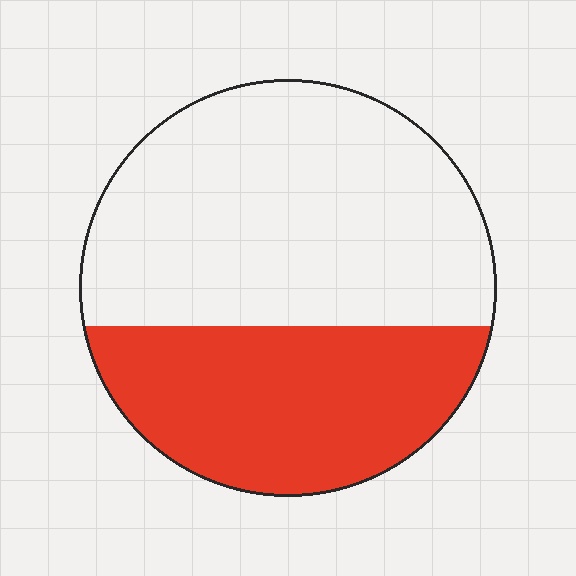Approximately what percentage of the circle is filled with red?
Approximately 40%.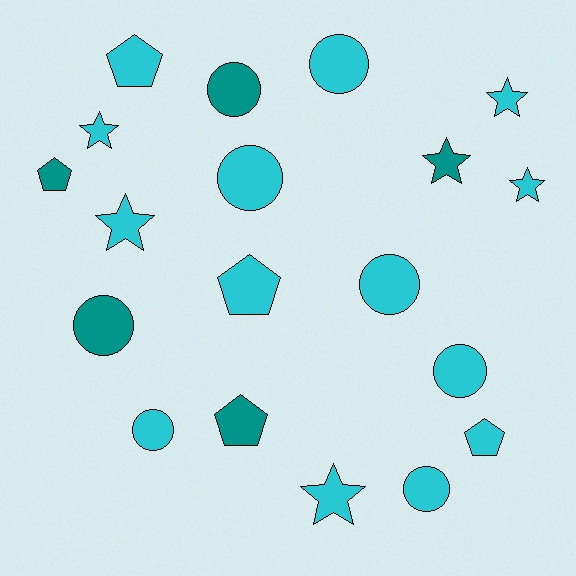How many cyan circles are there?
There are 6 cyan circles.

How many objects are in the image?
There are 19 objects.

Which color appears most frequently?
Cyan, with 14 objects.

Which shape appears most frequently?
Circle, with 8 objects.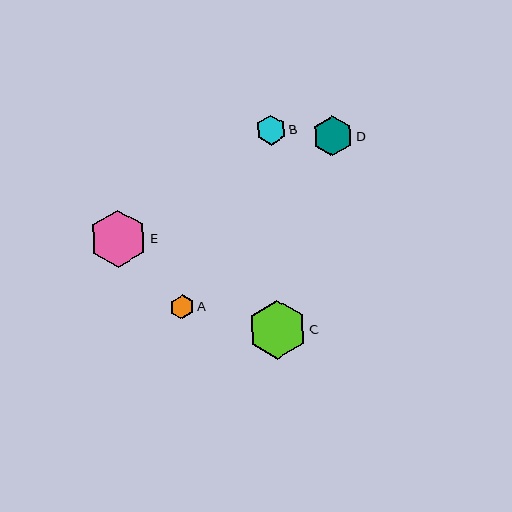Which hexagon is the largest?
Hexagon C is the largest with a size of approximately 59 pixels.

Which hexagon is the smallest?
Hexagon A is the smallest with a size of approximately 24 pixels.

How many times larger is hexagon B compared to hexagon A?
Hexagon B is approximately 1.2 times the size of hexagon A.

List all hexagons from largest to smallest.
From largest to smallest: C, E, D, B, A.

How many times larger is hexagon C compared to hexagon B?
Hexagon C is approximately 2.0 times the size of hexagon B.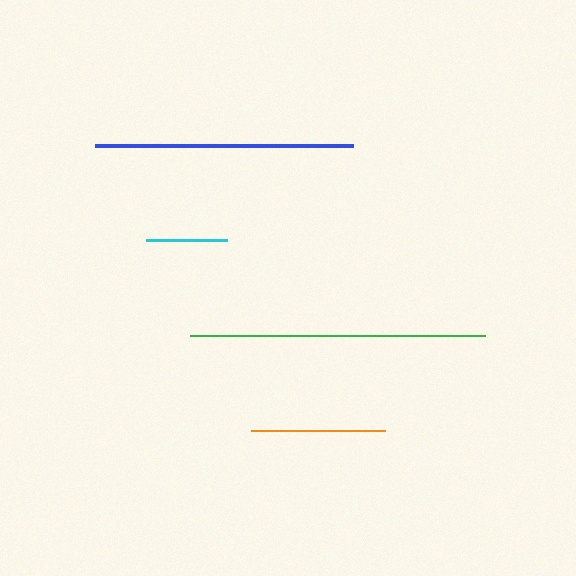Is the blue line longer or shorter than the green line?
The green line is longer than the blue line.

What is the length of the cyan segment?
The cyan segment is approximately 81 pixels long.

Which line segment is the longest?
The green line is the longest at approximately 295 pixels.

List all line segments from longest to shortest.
From longest to shortest: green, blue, orange, cyan.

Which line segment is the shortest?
The cyan line is the shortest at approximately 81 pixels.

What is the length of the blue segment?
The blue segment is approximately 258 pixels long.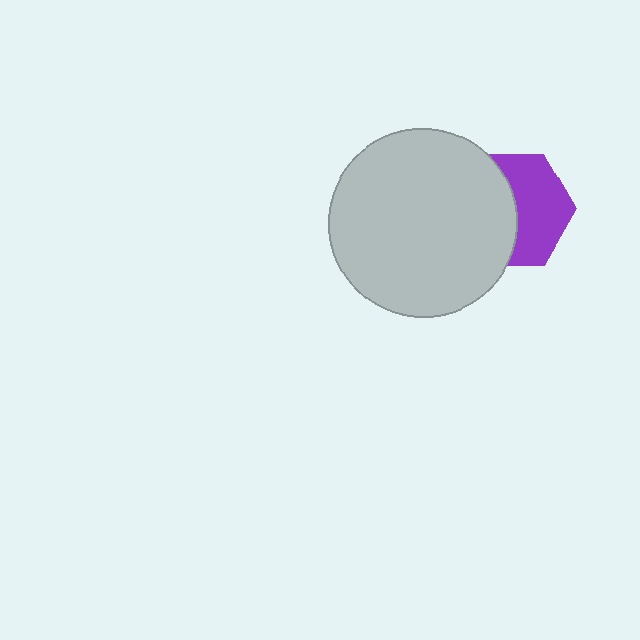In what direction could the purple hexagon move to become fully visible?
The purple hexagon could move right. That would shift it out from behind the light gray circle entirely.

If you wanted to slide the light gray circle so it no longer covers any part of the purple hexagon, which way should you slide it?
Slide it left — that is the most direct way to separate the two shapes.